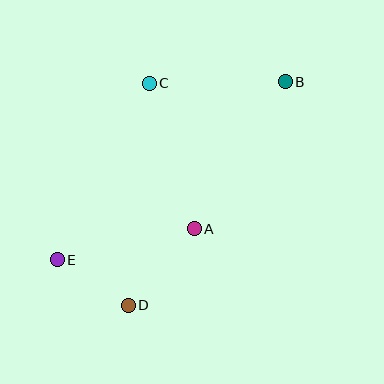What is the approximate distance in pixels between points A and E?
The distance between A and E is approximately 141 pixels.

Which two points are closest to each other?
Points D and E are closest to each other.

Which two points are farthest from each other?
Points B and E are farthest from each other.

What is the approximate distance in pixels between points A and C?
The distance between A and C is approximately 152 pixels.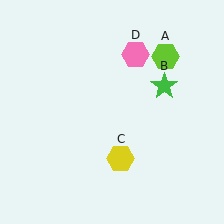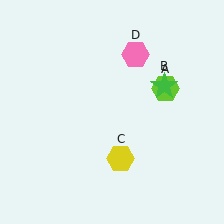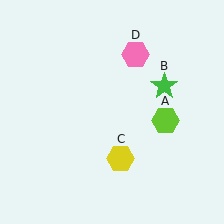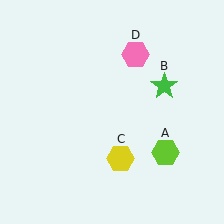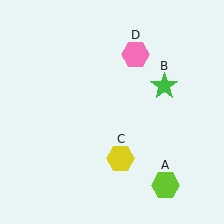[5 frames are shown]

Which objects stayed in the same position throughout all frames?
Green star (object B) and yellow hexagon (object C) and pink hexagon (object D) remained stationary.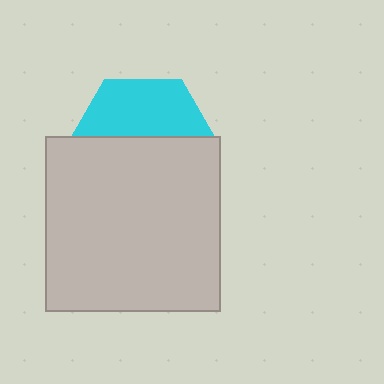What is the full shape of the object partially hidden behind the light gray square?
The partially hidden object is a cyan hexagon.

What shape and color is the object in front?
The object in front is a light gray square.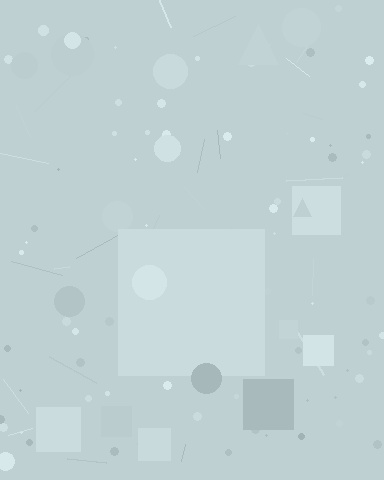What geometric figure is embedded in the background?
A square is embedded in the background.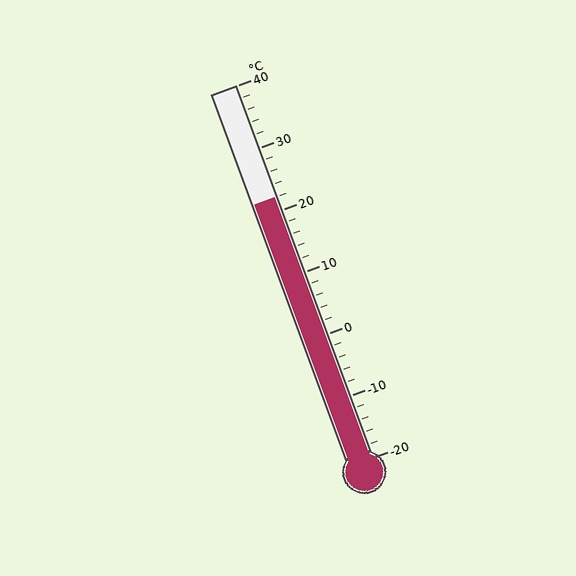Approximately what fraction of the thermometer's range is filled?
The thermometer is filled to approximately 70% of its range.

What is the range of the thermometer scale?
The thermometer scale ranges from -20°C to 40°C.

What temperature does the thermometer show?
The thermometer shows approximately 22°C.